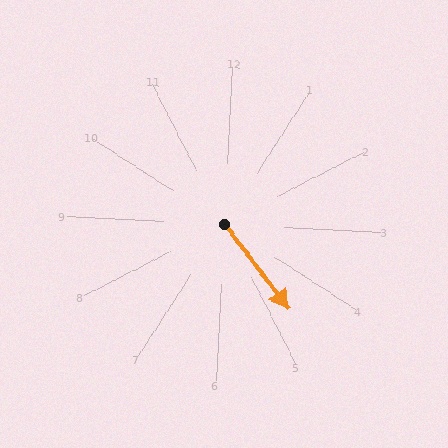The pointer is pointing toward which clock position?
Roughly 5 o'clock.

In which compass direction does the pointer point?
Southeast.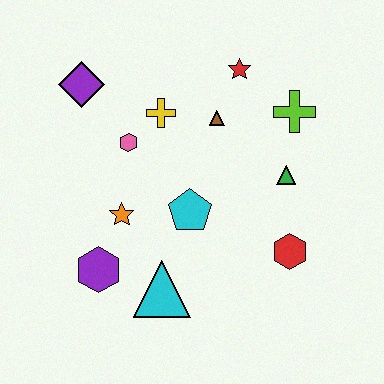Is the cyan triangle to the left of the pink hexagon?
No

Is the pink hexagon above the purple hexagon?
Yes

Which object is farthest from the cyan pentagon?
The purple diamond is farthest from the cyan pentagon.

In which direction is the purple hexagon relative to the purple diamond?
The purple hexagon is below the purple diamond.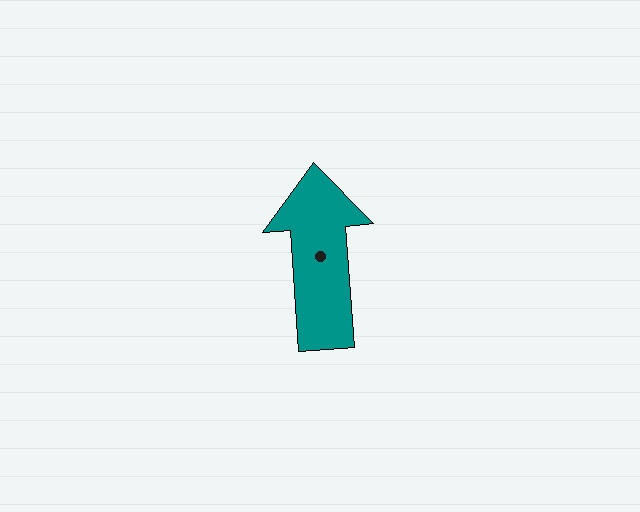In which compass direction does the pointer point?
North.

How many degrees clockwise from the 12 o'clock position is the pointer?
Approximately 356 degrees.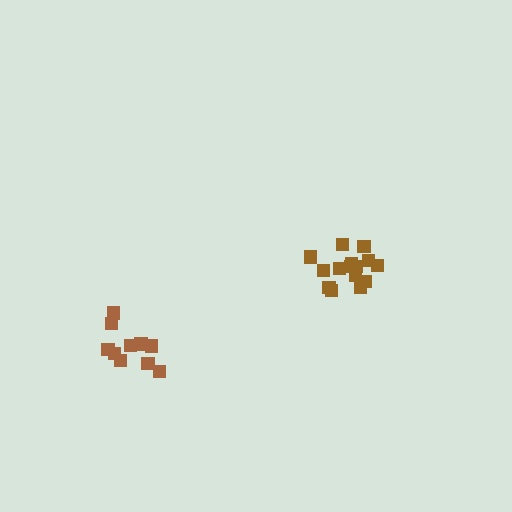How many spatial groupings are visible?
There are 2 spatial groupings.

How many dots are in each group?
Group 1: 15 dots, Group 2: 10 dots (25 total).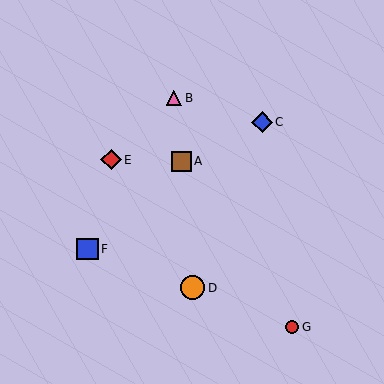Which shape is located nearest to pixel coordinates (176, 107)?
The pink triangle (labeled B) at (174, 98) is nearest to that location.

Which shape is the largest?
The orange circle (labeled D) is the largest.